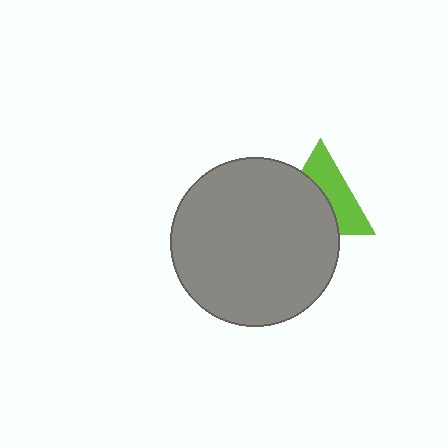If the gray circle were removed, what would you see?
You would see the complete lime triangle.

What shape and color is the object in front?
The object in front is a gray circle.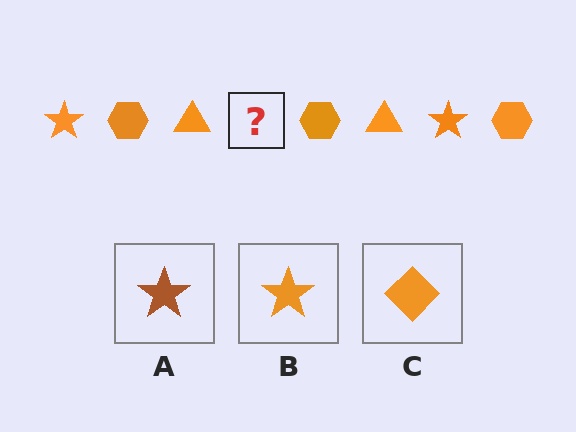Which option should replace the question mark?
Option B.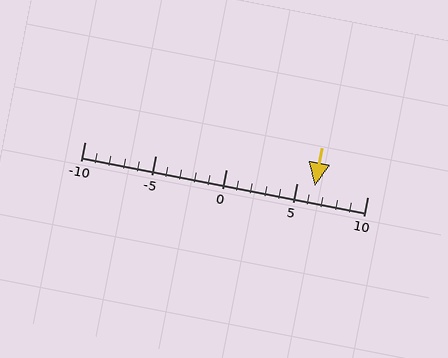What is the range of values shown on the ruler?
The ruler shows values from -10 to 10.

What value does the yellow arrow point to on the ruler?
The yellow arrow points to approximately 6.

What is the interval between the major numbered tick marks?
The major tick marks are spaced 5 units apart.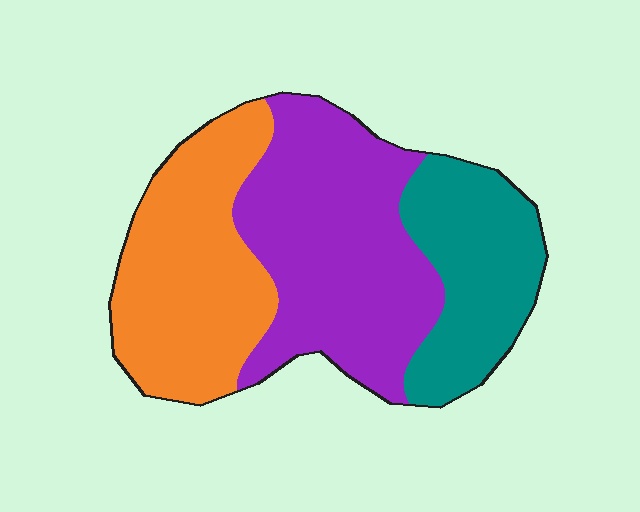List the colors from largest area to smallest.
From largest to smallest: purple, orange, teal.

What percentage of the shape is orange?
Orange covers 34% of the shape.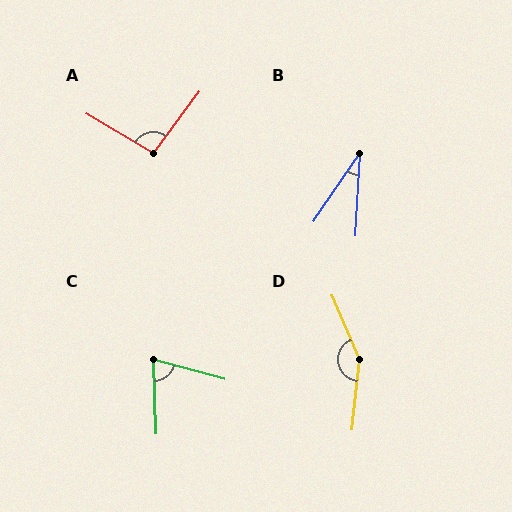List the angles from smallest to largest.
B (31°), C (73°), A (96°), D (151°).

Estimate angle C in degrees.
Approximately 73 degrees.